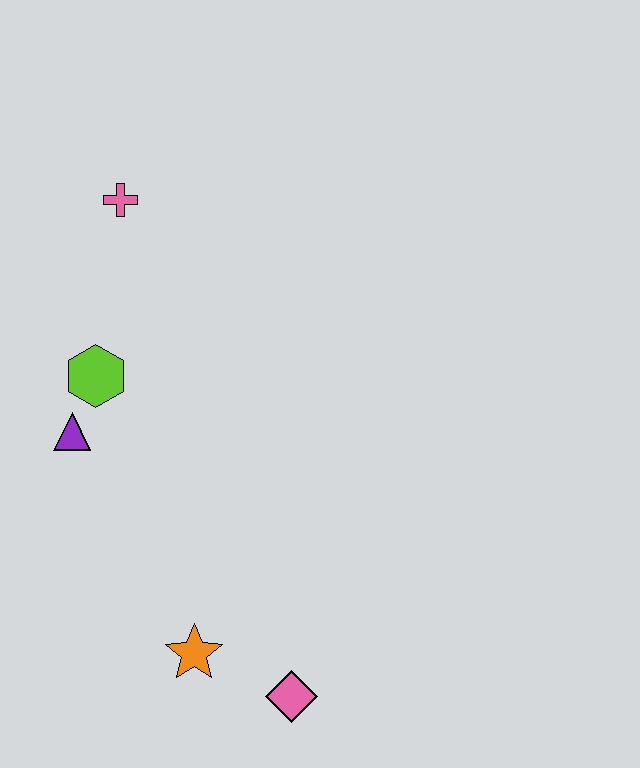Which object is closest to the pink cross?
The lime hexagon is closest to the pink cross.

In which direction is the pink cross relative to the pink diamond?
The pink cross is above the pink diamond.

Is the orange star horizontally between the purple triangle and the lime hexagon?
No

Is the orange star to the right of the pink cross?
Yes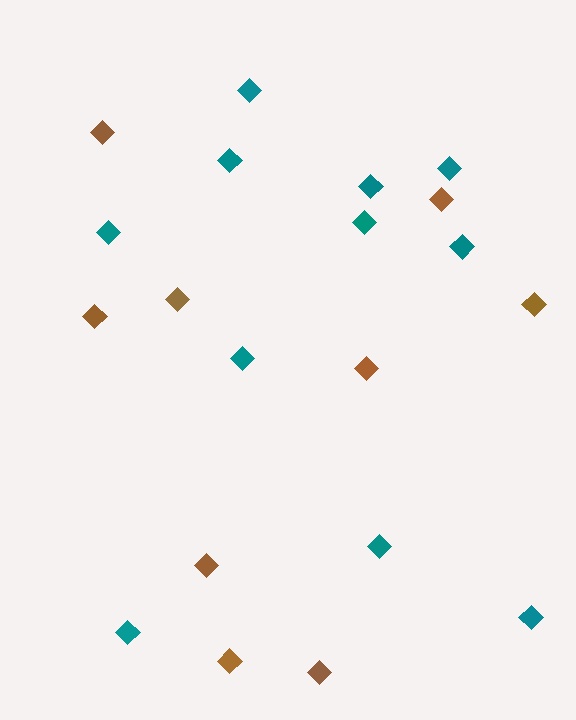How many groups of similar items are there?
There are 2 groups: one group of teal diamonds (11) and one group of brown diamonds (9).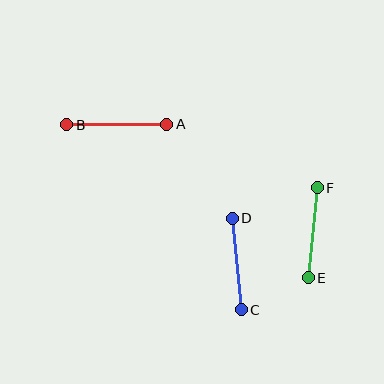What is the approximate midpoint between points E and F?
The midpoint is at approximately (313, 233) pixels.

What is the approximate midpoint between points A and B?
The midpoint is at approximately (117, 124) pixels.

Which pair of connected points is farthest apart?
Points A and B are farthest apart.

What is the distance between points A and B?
The distance is approximately 100 pixels.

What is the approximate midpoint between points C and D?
The midpoint is at approximately (237, 264) pixels.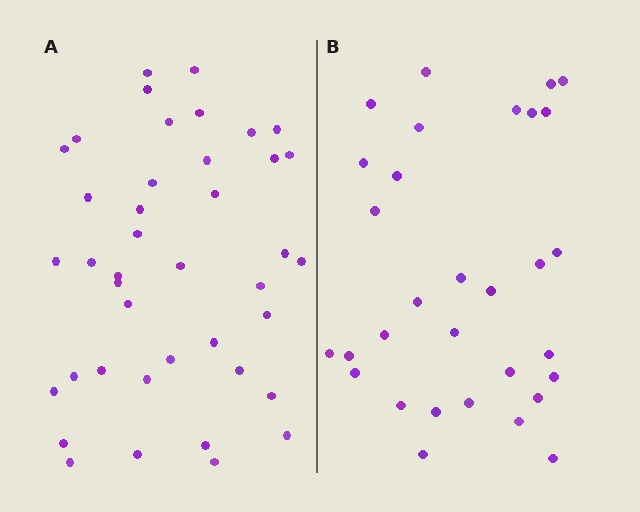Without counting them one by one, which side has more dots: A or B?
Region A (the left region) has more dots.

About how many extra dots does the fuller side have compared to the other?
Region A has roughly 10 or so more dots than region B.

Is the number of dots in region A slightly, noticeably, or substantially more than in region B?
Region A has noticeably more, but not dramatically so. The ratio is roughly 1.3 to 1.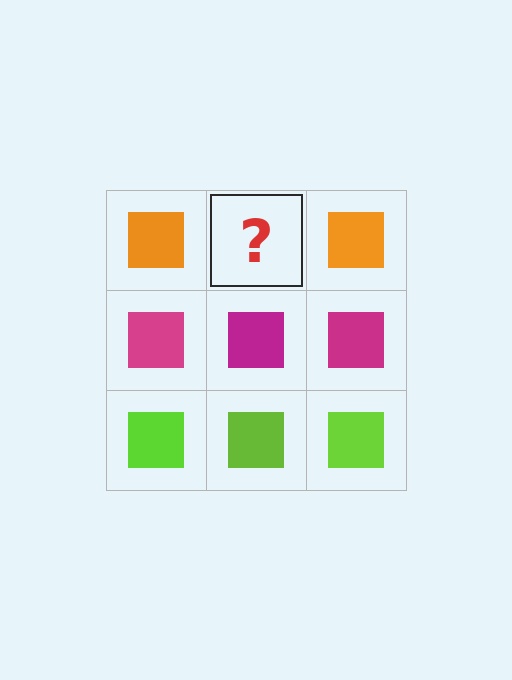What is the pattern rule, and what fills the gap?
The rule is that each row has a consistent color. The gap should be filled with an orange square.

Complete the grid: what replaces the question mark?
The question mark should be replaced with an orange square.